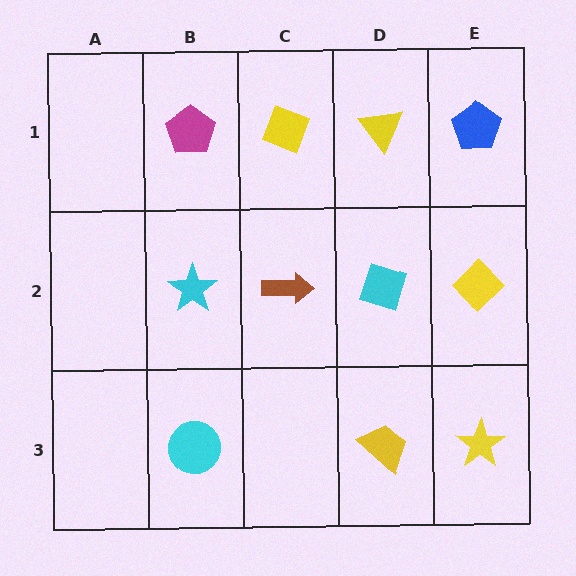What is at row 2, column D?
A cyan diamond.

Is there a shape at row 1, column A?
No, that cell is empty.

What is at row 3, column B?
A cyan circle.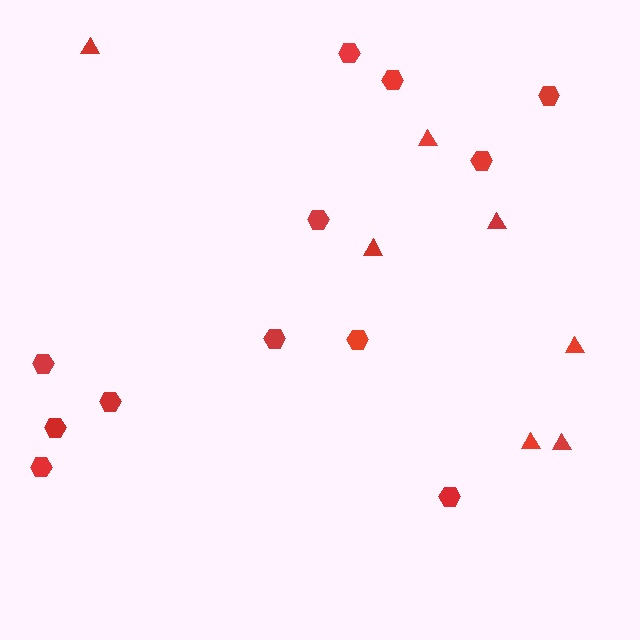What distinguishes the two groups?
There are 2 groups: one group of hexagons (12) and one group of triangles (7).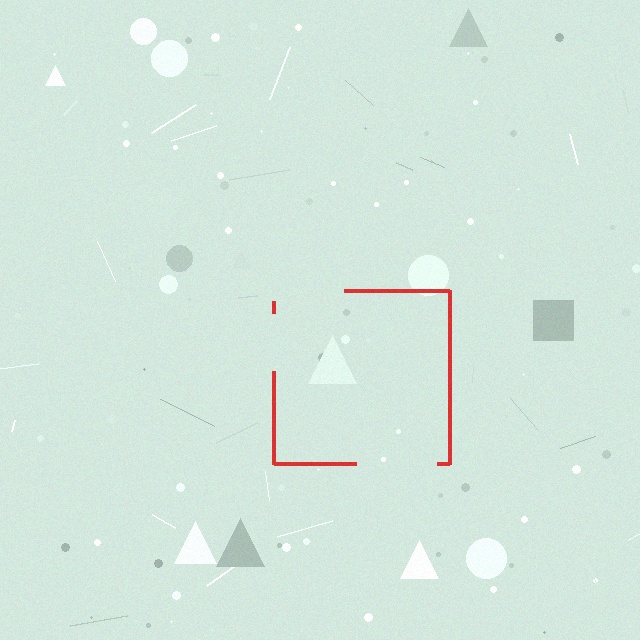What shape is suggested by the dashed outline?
The dashed outline suggests a square.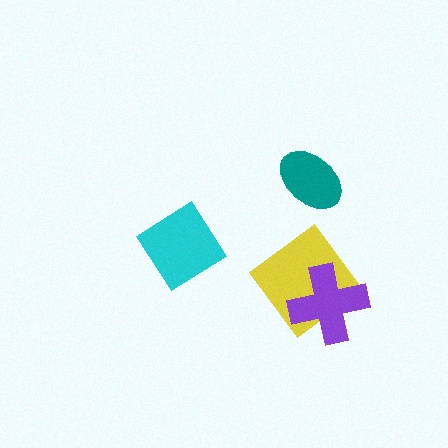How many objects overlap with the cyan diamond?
0 objects overlap with the cyan diamond.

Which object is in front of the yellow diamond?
The purple cross is in front of the yellow diamond.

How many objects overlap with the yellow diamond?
1 object overlaps with the yellow diamond.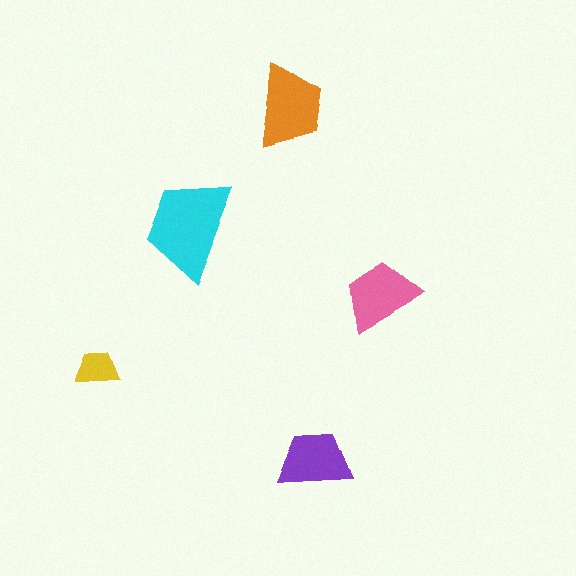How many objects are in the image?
There are 5 objects in the image.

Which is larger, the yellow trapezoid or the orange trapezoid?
The orange one.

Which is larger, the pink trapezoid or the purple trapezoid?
The pink one.